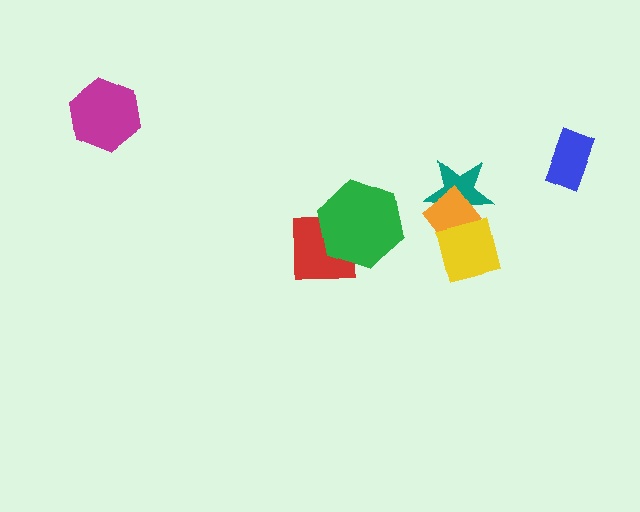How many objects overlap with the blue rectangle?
0 objects overlap with the blue rectangle.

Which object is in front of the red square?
The green hexagon is in front of the red square.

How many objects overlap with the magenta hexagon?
0 objects overlap with the magenta hexagon.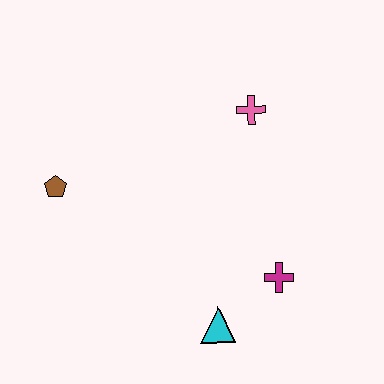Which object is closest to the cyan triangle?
The magenta cross is closest to the cyan triangle.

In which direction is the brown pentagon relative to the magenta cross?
The brown pentagon is to the left of the magenta cross.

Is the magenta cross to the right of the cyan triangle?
Yes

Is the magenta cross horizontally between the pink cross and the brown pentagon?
No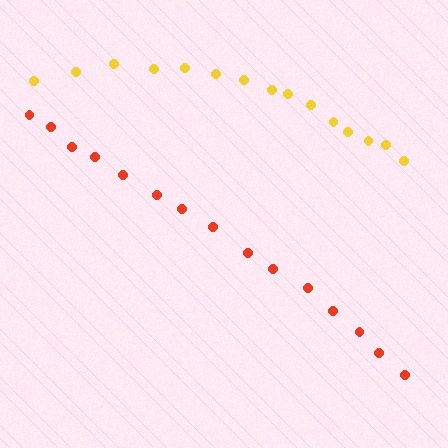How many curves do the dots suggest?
There are 2 distinct paths.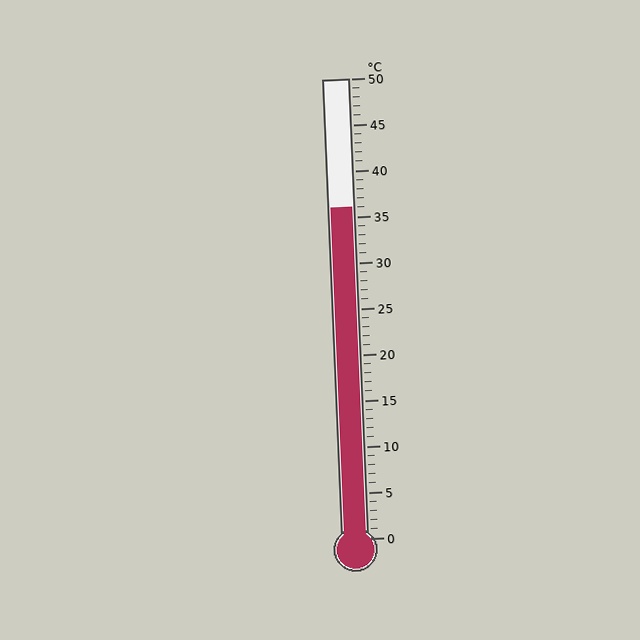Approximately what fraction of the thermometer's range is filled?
The thermometer is filled to approximately 70% of its range.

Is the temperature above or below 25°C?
The temperature is above 25°C.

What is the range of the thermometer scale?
The thermometer scale ranges from 0°C to 50°C.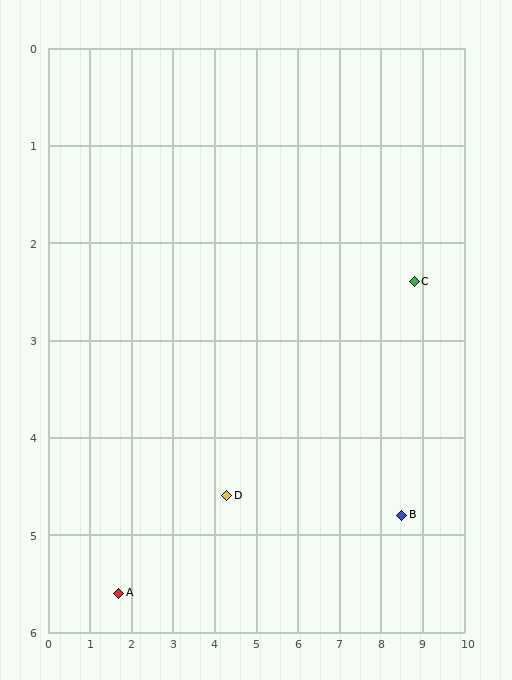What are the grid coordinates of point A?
Point A is at approximately (1.7, 5.6).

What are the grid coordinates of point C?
Point C is at approximately (8.8, 2.4).